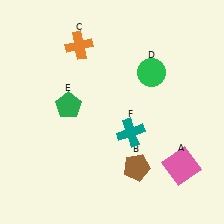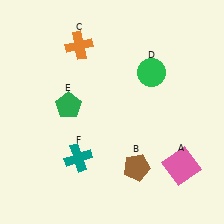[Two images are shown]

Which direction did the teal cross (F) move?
The teal cross (F) moved left.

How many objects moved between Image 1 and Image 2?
1 object moved between the two images.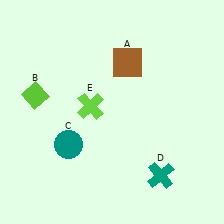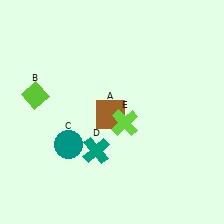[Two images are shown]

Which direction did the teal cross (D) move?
The teal cross (D) moved left.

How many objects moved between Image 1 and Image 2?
3 objects moved between the two images.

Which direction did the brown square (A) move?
The brown square (A) moved down.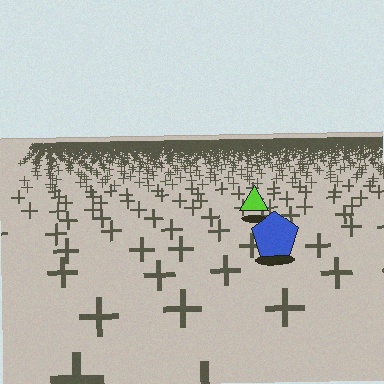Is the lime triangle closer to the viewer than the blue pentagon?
No. The blue pentagon is closer — you can tell from the texture gradient: the ground texture is coarser near it.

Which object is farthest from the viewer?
The lime triangle is farthest from the viewer. It appears smaller and the ground texture around it is denser.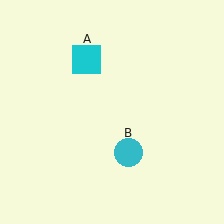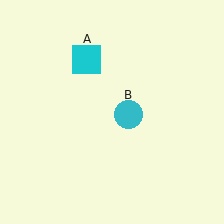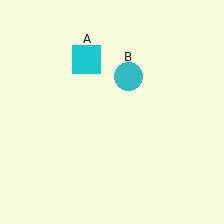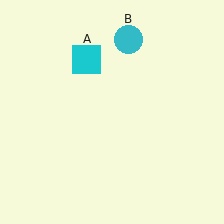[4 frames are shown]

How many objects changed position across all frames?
1 object changed position: cyan circle (object B).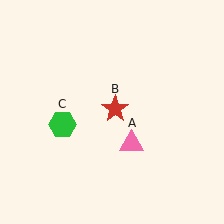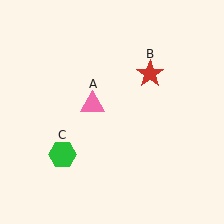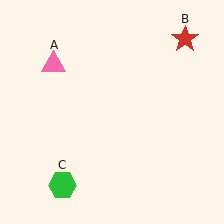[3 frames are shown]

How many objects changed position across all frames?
3 objects changed position: pink triangle (object A), red star (object B), green hexagon (object C).